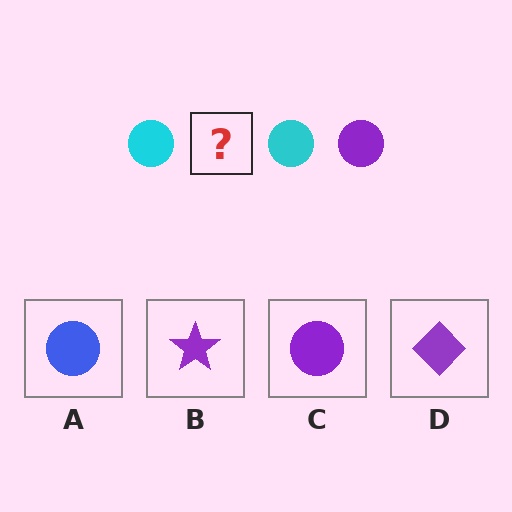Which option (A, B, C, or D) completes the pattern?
C.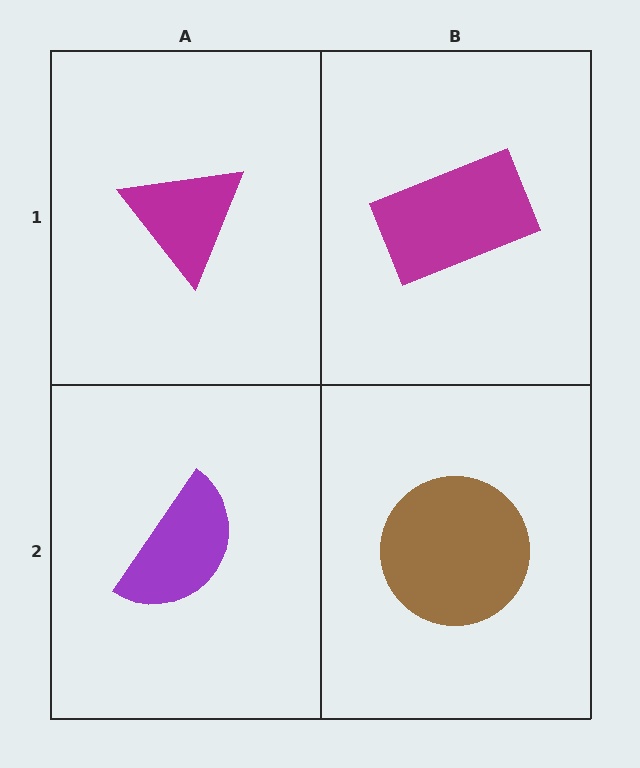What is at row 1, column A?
A magenta triangle.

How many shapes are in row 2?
2 shapes.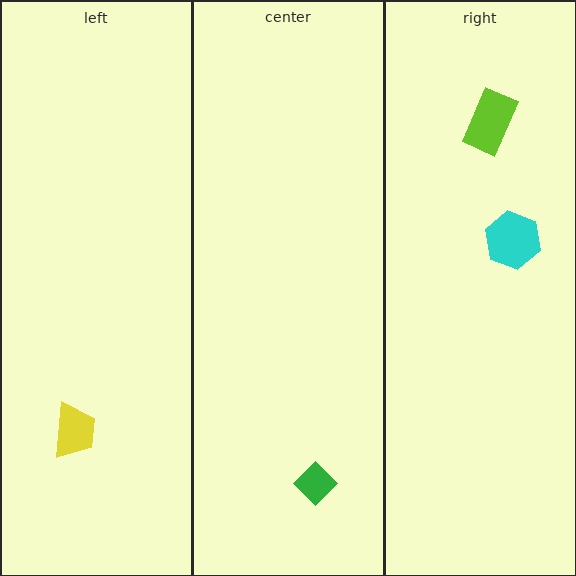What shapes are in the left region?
The yellow trapezoid.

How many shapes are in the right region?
2.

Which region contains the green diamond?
The center region.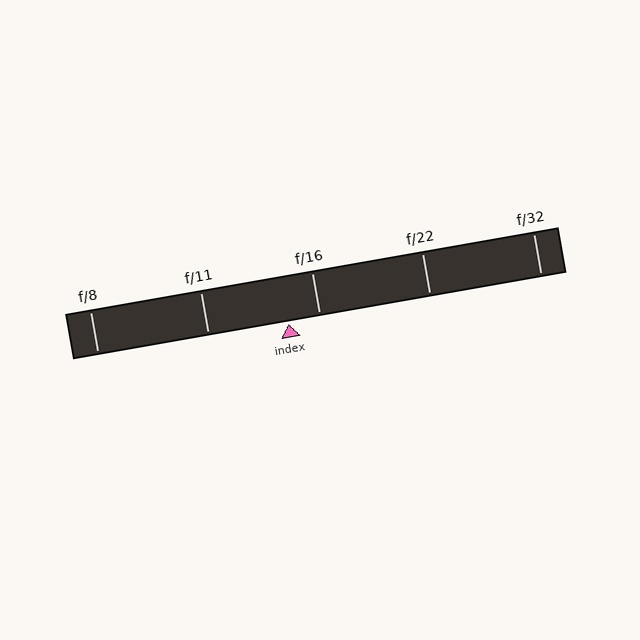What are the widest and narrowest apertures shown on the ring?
The widest aperture shown is f/8 and the narrowest is f/32.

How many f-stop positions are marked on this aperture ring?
There are 5 f-stop positions marked.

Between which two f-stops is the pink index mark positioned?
The index mark is between f/11 and f/16.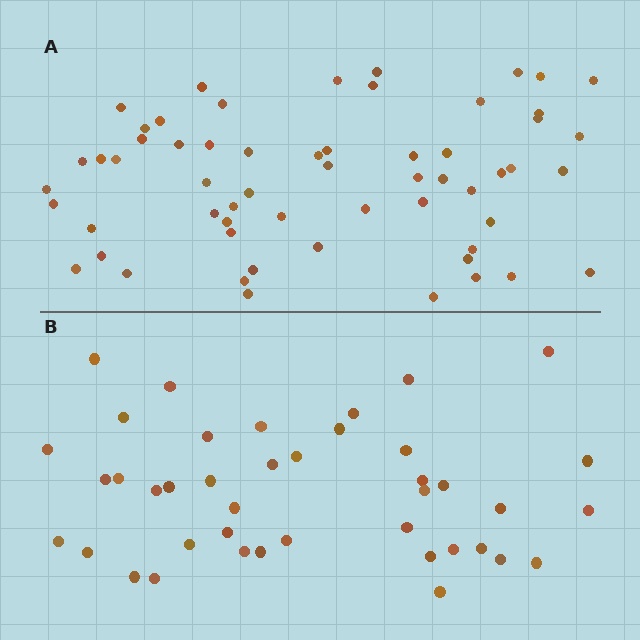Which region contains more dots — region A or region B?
Region A (the top region) has more dots.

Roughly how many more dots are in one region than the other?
Region A has approximately 20 more dots than region B.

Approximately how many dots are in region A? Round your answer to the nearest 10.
About 60 dots. (The exact count is 59, which rounds to 60.)